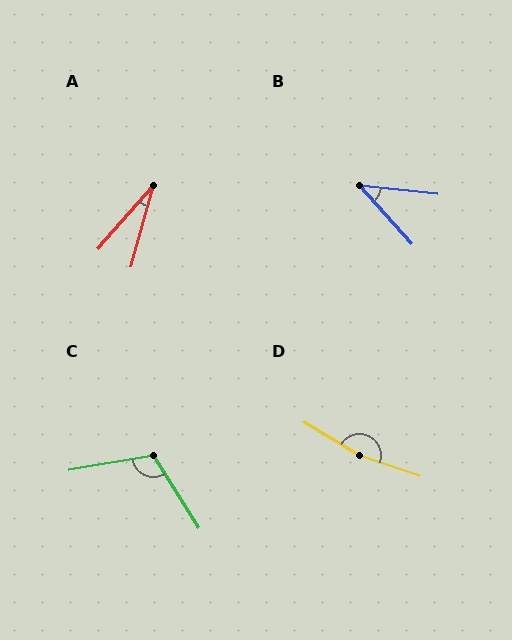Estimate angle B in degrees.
Approximately 42 degrees.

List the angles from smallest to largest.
A (26°), B (42°), C (113°), D (168°).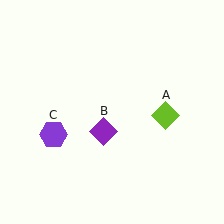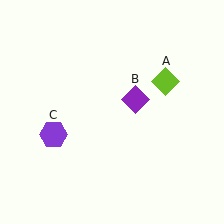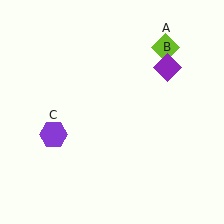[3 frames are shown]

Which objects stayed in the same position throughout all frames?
Purple hexagon (object C) remained stationary.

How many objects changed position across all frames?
2 objects changed position: lime diamond (object A), purple diamond (object B).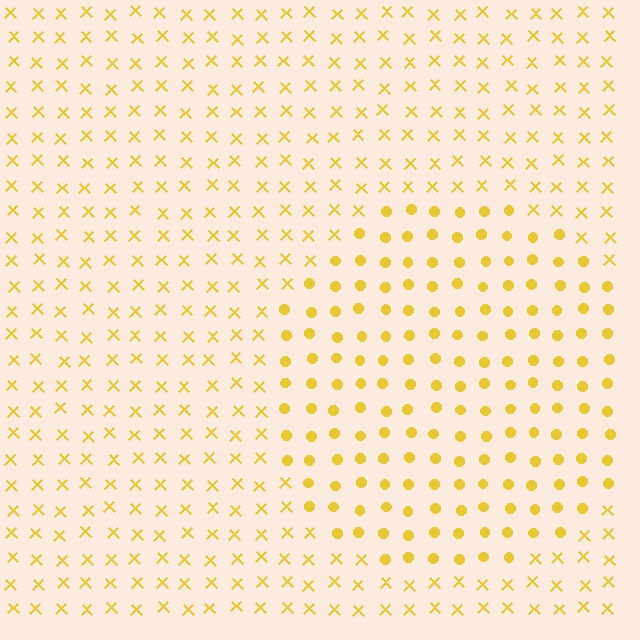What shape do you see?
I see a circle.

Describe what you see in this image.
The image is filled with small yellow elements arranged in a uniform grid. A circle-shaped region contains circles, while the surrounding area contains X marks. The boundary is defined purely by the change in element shape.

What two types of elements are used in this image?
The image uses circles inside the circle region and X marks outside it.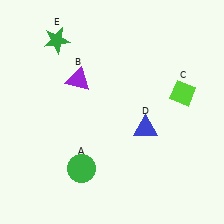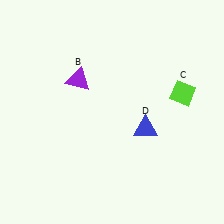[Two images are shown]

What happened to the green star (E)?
The green star (E) was removed in Image 2. It was in the top-left area of Image 1.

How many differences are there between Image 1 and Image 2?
There are 2 differences between the two images.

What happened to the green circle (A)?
The green circle (A) was removed in Image 2. It was in the bottom-left area of Image 1.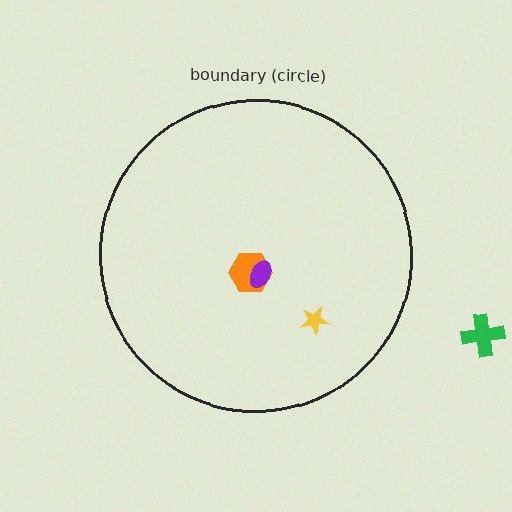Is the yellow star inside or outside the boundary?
Inside.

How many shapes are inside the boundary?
3 inside, 1 outside.